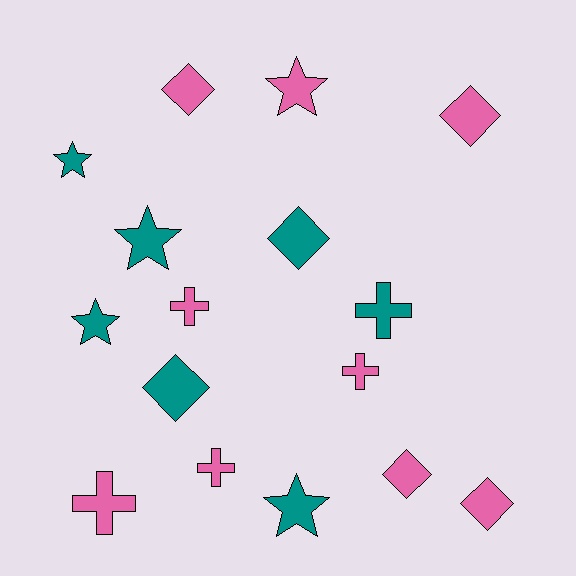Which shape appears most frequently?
Diamond, with 6 objects.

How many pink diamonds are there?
There are 4 pink diamonds.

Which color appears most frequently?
Pink, with 9 objects.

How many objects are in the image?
There are 16 objects.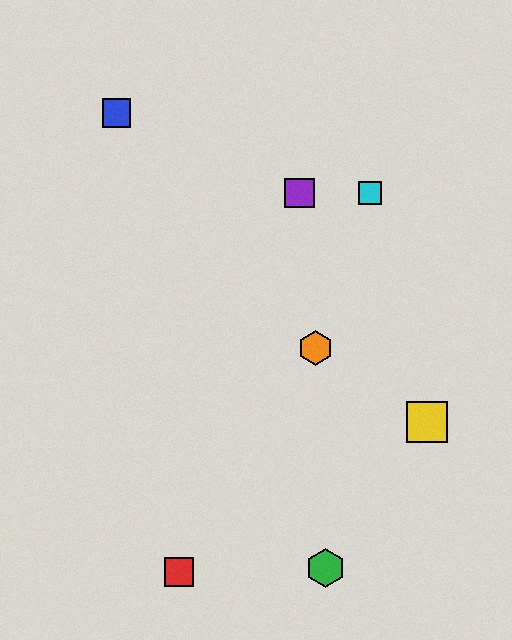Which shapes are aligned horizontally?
The purple square, the cyan square are aligned horizontally.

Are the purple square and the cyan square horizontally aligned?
Yes, both are at y≈193.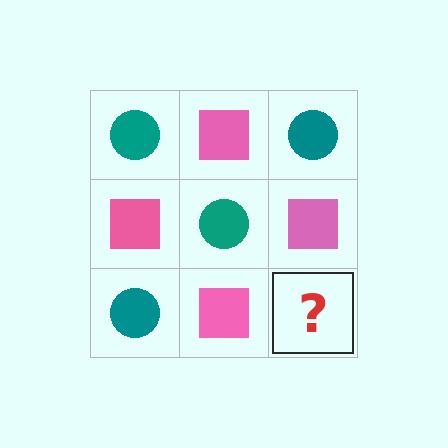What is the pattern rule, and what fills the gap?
The rule is that it alternates teal circle and pink square in a checkerboard pattern. The gap should be filled with a teal circle.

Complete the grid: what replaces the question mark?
The question mark should be replaced with a teal circle.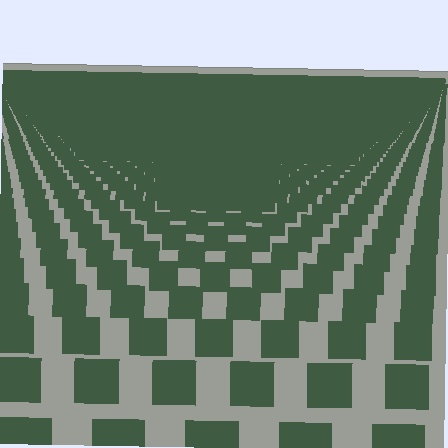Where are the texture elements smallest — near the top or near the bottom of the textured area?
Near the top.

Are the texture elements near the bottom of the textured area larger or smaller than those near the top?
Larger. Near the bottom, elements are closer to the viewer and appear at a bigger on-screen size.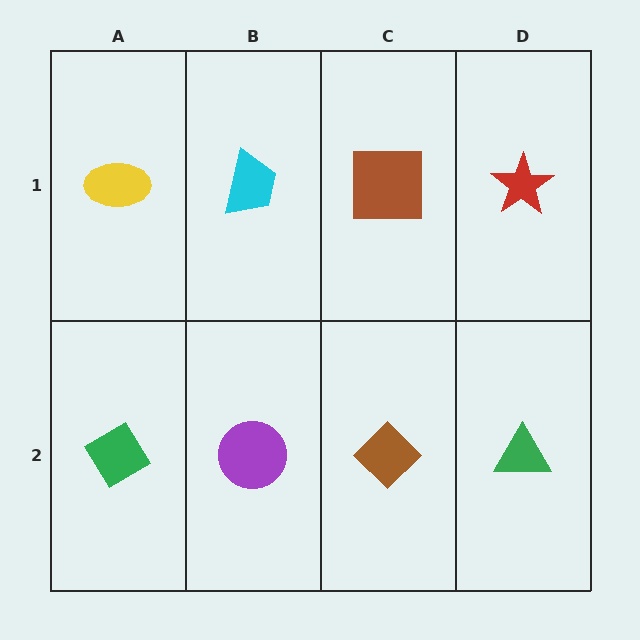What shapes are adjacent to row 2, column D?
A red star (row 1, column D), a brown diamond (row 2, column C).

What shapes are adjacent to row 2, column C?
A brown square (row 1, column C), a purple circle (row 2, column B), a green triangle (row 2, column D).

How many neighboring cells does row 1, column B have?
3.